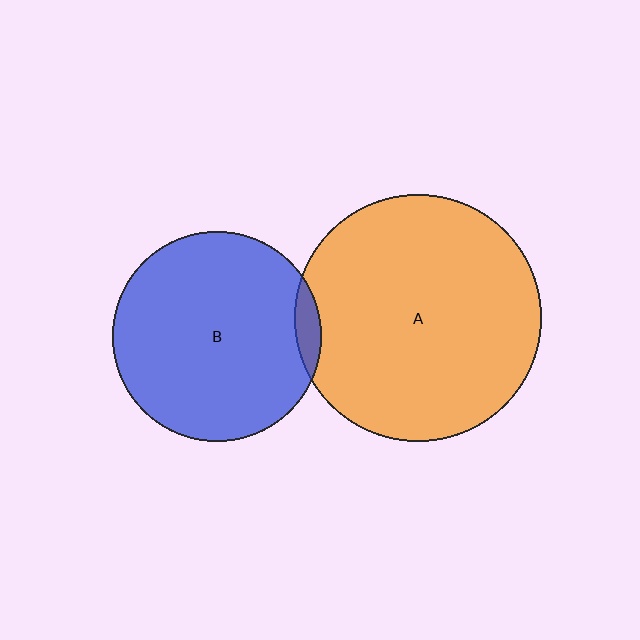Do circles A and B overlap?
Yes.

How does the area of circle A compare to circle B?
Approximately 1.4 times.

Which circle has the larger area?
Circle A (orange).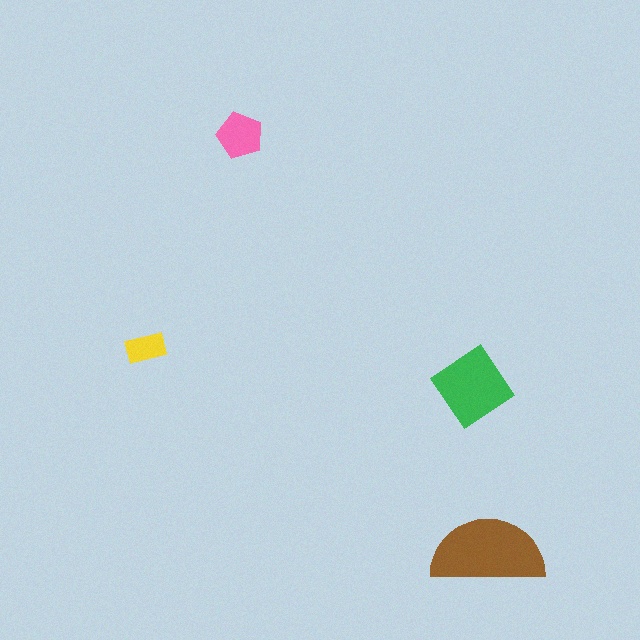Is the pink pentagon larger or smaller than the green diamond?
Smaller.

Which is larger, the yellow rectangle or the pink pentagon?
The pink pentagon.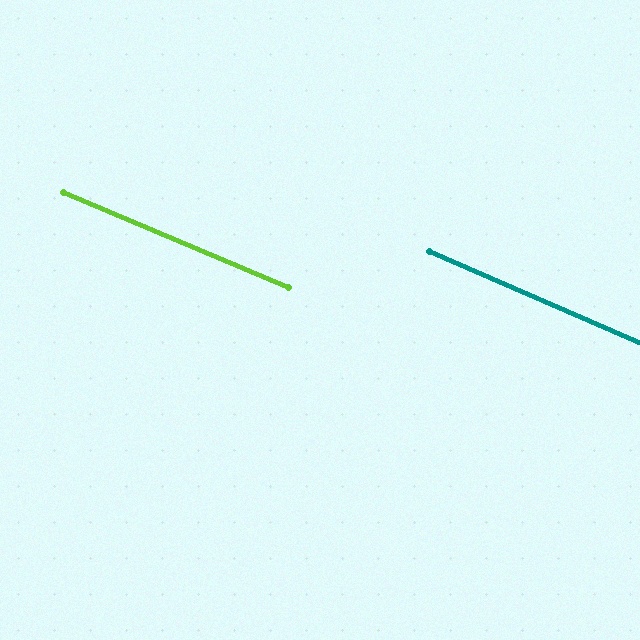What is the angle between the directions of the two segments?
Approximately 1 degree.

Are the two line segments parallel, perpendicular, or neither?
Parallel — their directions differ by only 0.6°.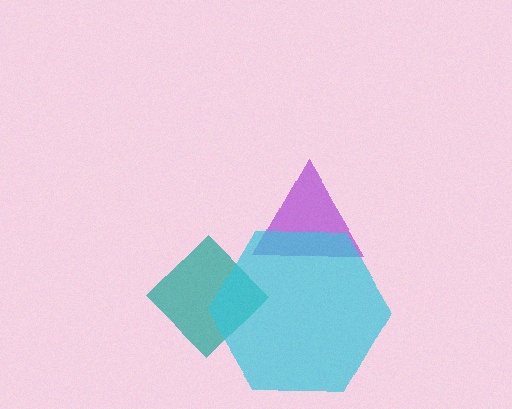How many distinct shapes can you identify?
There are 3 distinct shapes: a teal diamond, a purple triangle, a cyan hexagon.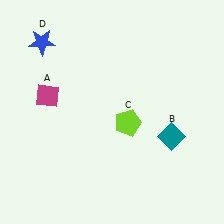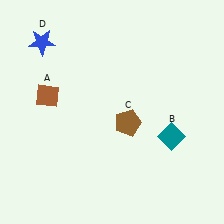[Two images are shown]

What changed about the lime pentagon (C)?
In Image 1, C is lime. In Image 2, it changed to brown.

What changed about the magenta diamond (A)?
In Image 1, A is magenta. In Image 2, it changed to brown.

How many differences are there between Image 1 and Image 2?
There are 2 differences between the two images.